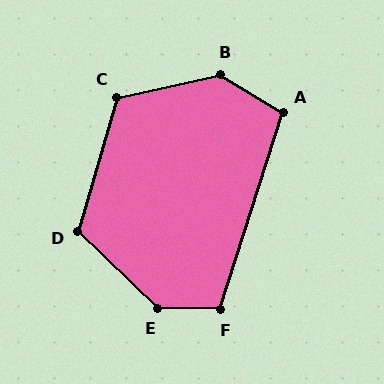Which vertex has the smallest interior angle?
A, at approximately 104 degrees.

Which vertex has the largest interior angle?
E, at approximately 138 degrees.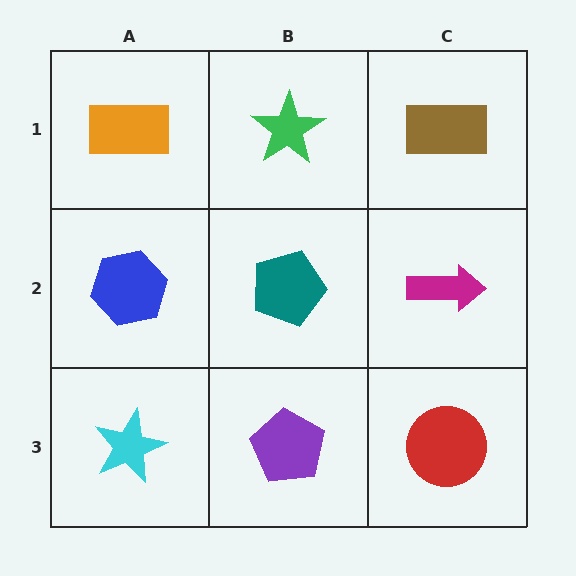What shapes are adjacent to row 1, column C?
A magenta arrow (row 2, column C), a green star (row 1, column B).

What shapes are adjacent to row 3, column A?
A blue hexagon (row 2, column A), a purple pentagon (row 3, column B).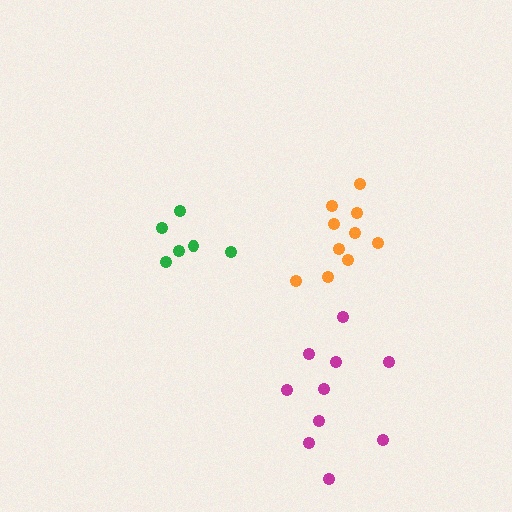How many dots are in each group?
Group 1: 6 dots, Group 2: 10 dots, Group 3: 10 dots (26 total).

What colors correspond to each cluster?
The clusters are colored: green, orange, magenta.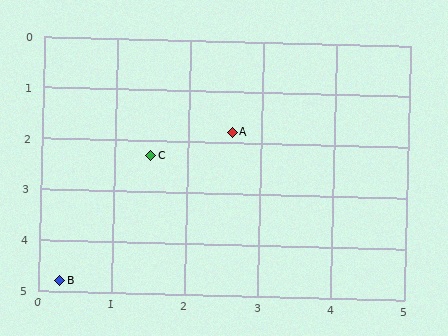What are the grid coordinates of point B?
Point B is at approximately (0.3, 4.8).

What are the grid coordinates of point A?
Point A is at approximately (2.6, 1.8).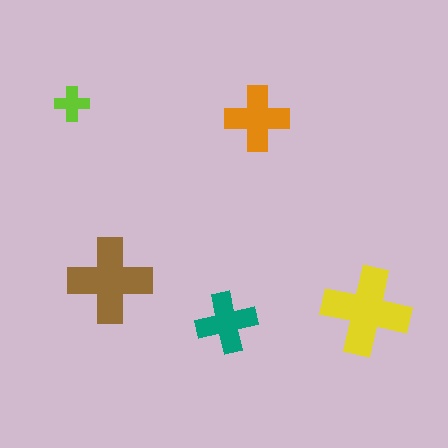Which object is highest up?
The lime cross is topmost.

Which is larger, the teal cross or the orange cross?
The orange one.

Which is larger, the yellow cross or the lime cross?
The yellow one.